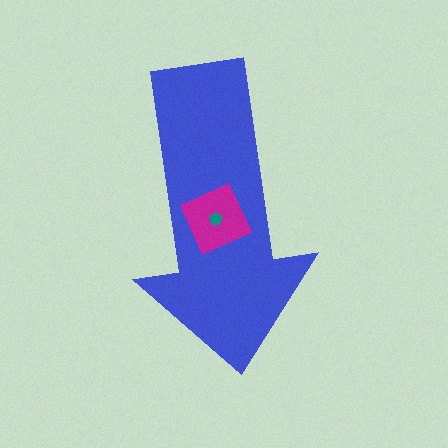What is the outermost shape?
The blue arrow.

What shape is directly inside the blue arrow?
The magenta square.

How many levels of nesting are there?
3.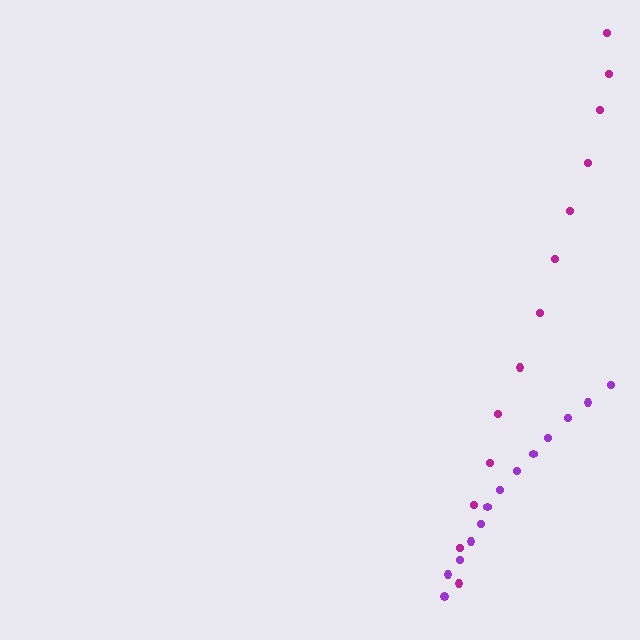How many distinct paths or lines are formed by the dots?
There are 2 distinct paths.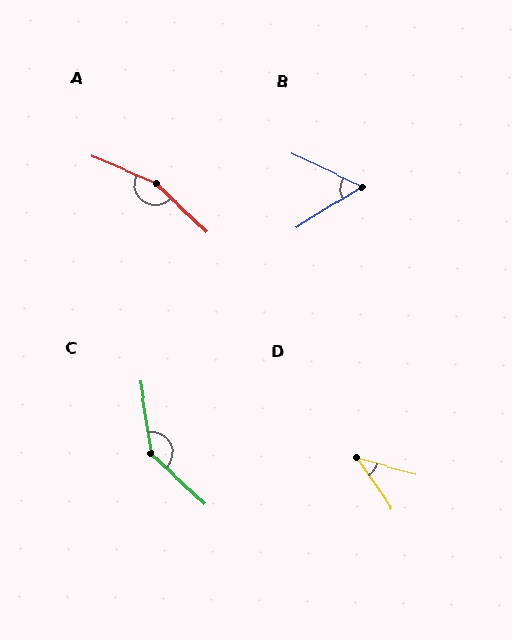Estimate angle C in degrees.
Approximately 142 degrees.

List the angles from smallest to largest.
D (41°), B (57°), C (142°), A (160°).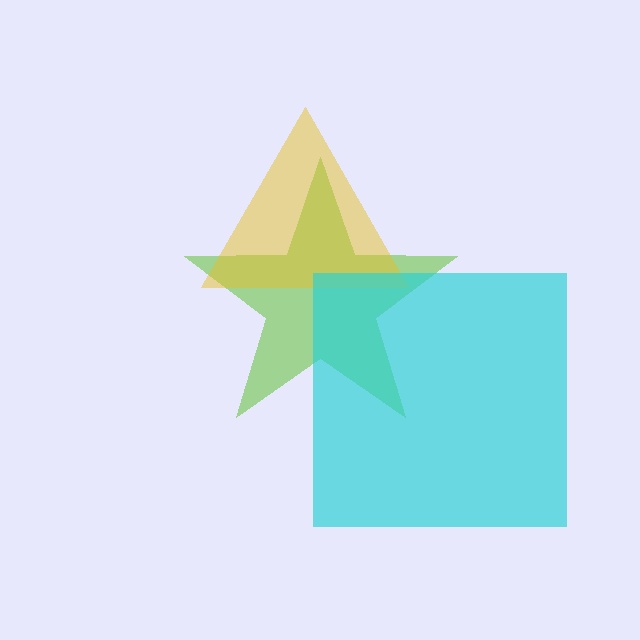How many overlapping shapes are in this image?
There are 3 overlapping shapes in the image.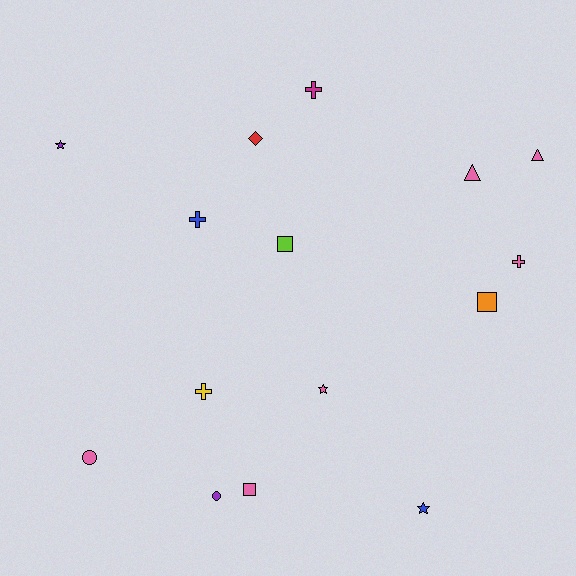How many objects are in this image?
There are 15 objects.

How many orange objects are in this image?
There is 1 orange object.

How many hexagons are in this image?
There are no hexagons.